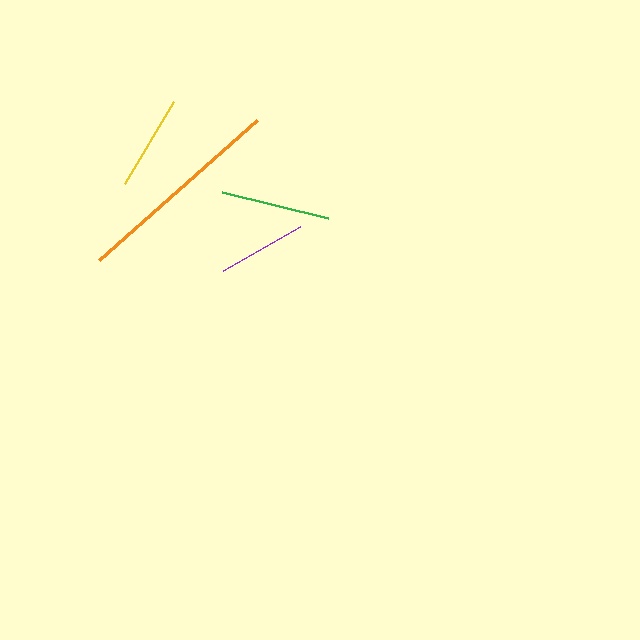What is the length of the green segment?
The green segment is approximately 109 pixels long.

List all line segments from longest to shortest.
From longest to shortest: orange, green, yellow, purple.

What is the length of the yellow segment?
The yellow segment is approximately 96 pixels long.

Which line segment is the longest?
The orange line is the longest at approximately 212 pixels.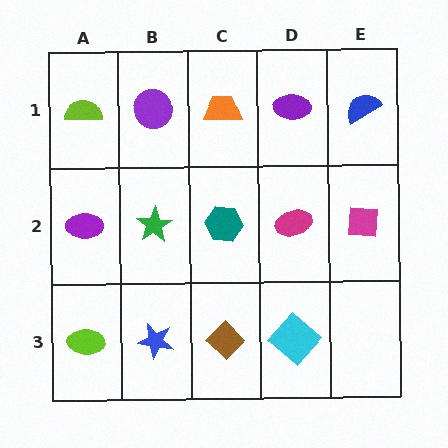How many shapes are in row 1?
5 shapes.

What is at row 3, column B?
A blue star.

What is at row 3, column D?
A cyan diamond.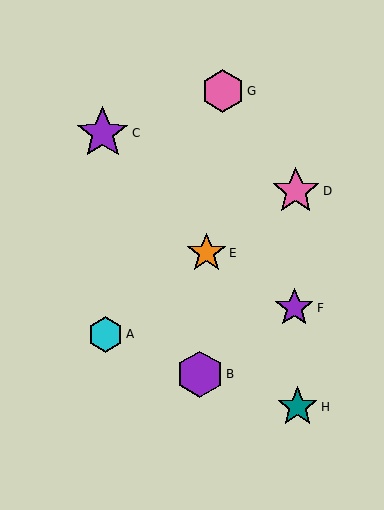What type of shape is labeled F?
Shape F is a purple star.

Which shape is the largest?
The purple star (labeled C) is the largest.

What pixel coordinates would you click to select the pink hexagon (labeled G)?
Click at (223, 91) to select the pink hexagon G.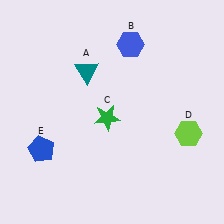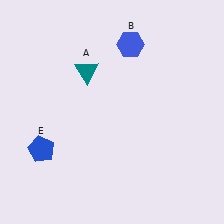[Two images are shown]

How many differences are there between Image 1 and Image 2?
There are 2 differences between the two images.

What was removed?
The green star (C), the lime hexagon (D) were removed in Image 2.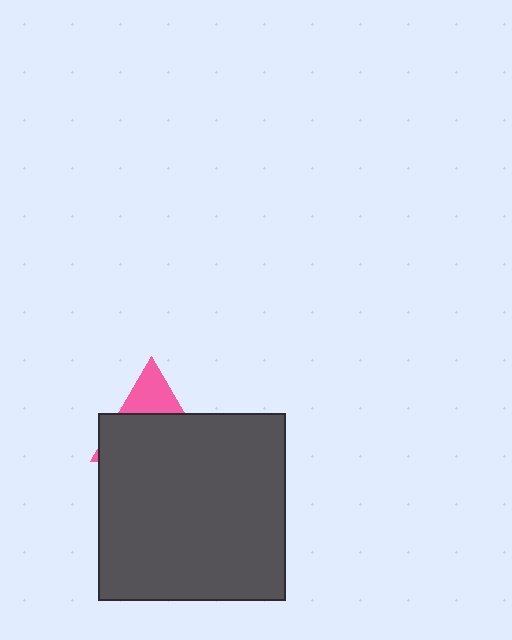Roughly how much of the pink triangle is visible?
A small part of it is visible (roughly 31%).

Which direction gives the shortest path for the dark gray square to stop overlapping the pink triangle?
Moving down gives the shortest separation.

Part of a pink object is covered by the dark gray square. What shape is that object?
It is a triangle.